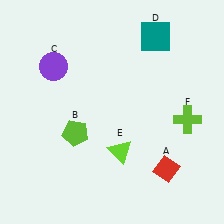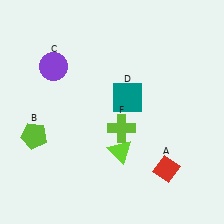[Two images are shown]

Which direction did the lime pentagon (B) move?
The lime pentagon (B) moved left.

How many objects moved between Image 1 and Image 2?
3 objects moved between the two images.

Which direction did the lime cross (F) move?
The lime cross (F) moved left.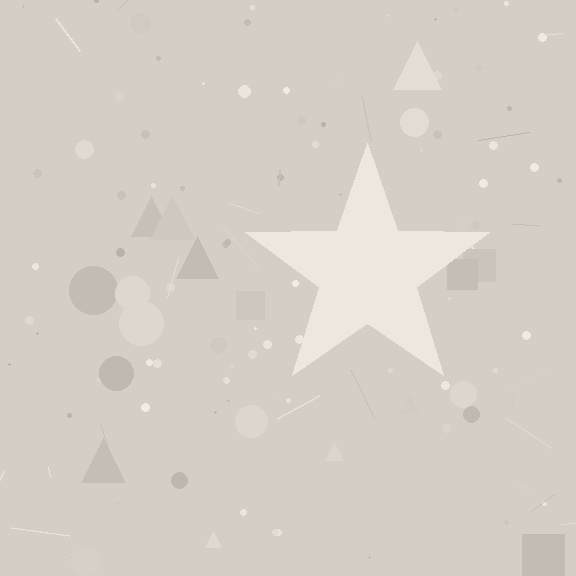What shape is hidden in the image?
A star is hidden in the image.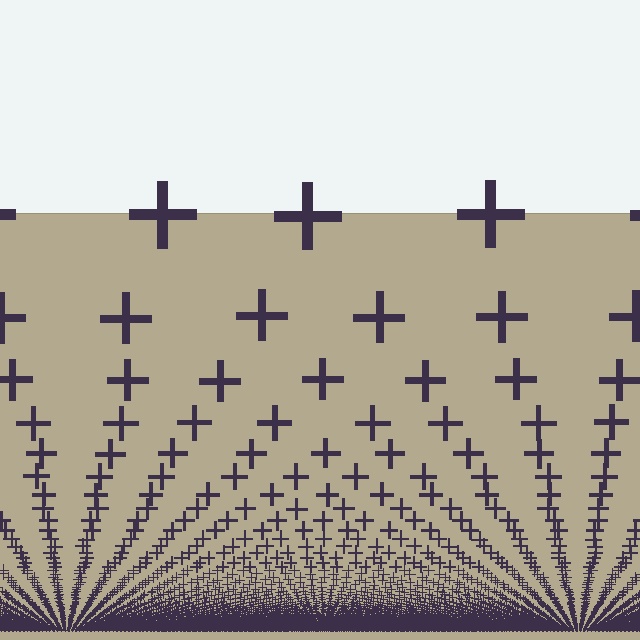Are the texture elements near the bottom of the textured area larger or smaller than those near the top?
Smaller. The gradient is inverted — elements near the bottom are smaller and denser.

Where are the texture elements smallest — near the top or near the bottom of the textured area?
Near the bottom.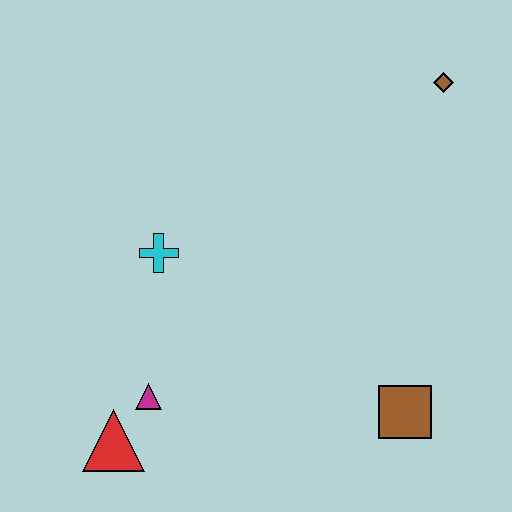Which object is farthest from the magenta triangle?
The brown diamond is farthest from the magenta triangle.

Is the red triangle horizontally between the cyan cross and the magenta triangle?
No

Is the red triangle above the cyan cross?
No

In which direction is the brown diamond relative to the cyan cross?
The brown diamond is to the right of the cyan cross.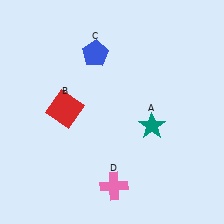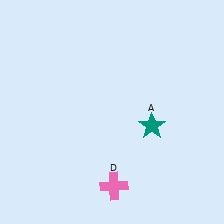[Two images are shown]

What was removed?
The red square (B), the blue pentagon (C) were removed in Image 2.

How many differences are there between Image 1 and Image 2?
There are 2 differences between the two images.